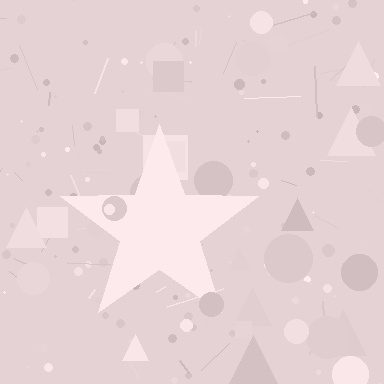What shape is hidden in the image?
A star is hidden in the image.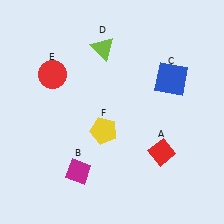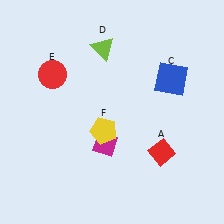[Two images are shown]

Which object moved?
The magenta diamond (B) moved up.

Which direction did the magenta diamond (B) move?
The magenta diamond (B) moved up.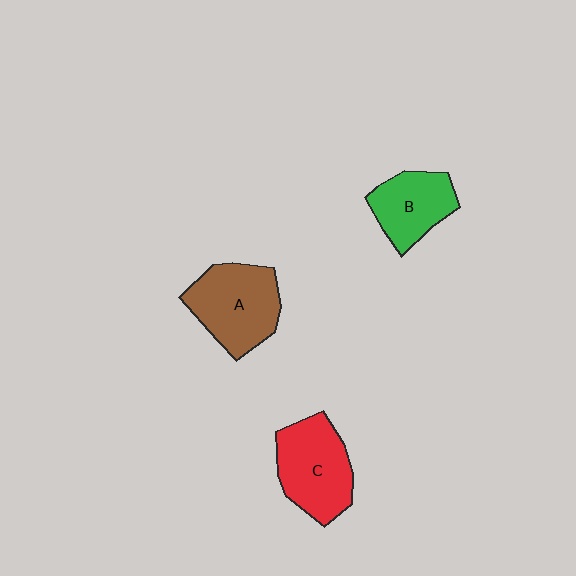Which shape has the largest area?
Shape A (brown).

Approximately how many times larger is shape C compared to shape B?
Approximately 1.3 times.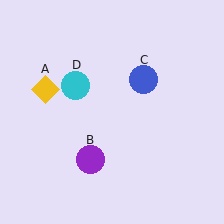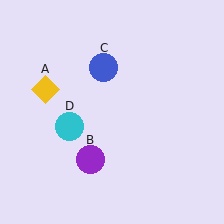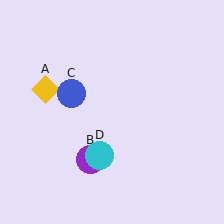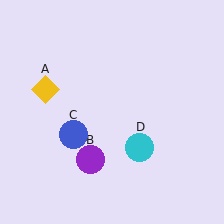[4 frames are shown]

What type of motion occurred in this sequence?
The blue circle (object C), cyan circle (object D) rotated counterclockwise around the center of the scene.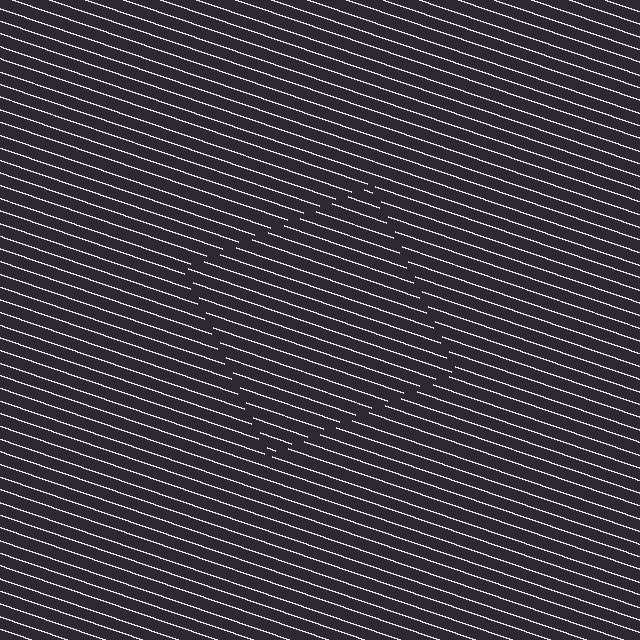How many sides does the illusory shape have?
4 sides — the line-ends trace a square.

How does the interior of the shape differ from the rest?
The interior of the shape contains the same grating, shifted by half a period — the contour is defined by the phase discontinuity where line-ends from the inner and outer gratings abut.